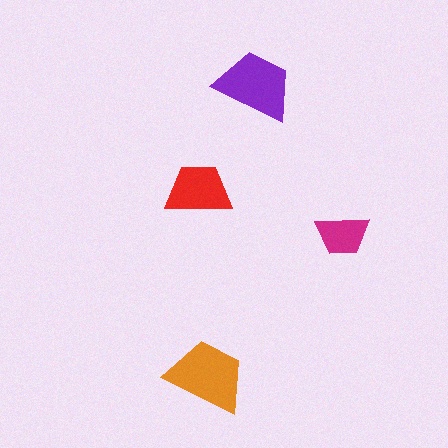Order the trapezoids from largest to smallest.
the orange one, the purple one, the red one, the magenta one.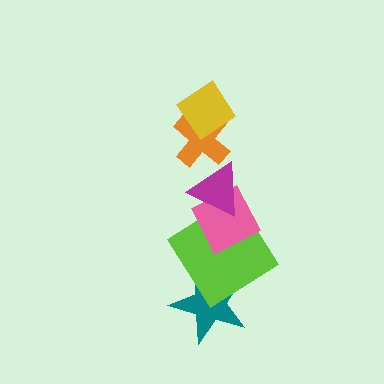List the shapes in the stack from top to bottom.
From top to bottom: the yellow diamond, the orange cross, the magenta triangle, the pink diamond, the lime diamond, the teal star.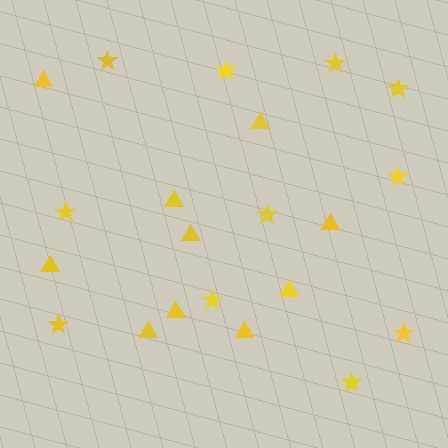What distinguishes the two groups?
There are 2 groups: one group of stars (11) and one group of triangles (10).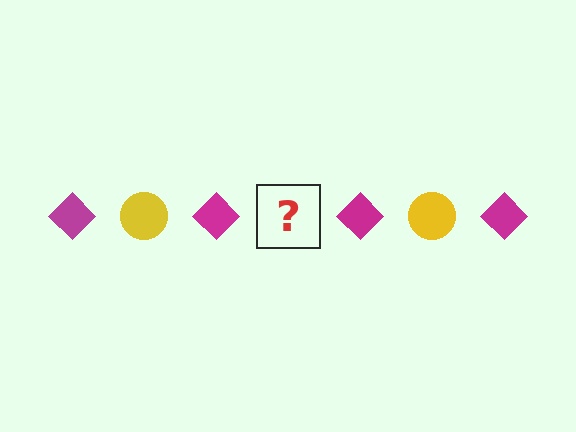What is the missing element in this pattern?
The missing element is a yellow circle.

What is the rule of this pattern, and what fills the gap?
The rule is that the pattern alternates between magenta diamond and yellow circle. The gap should be filled with a yellow circle.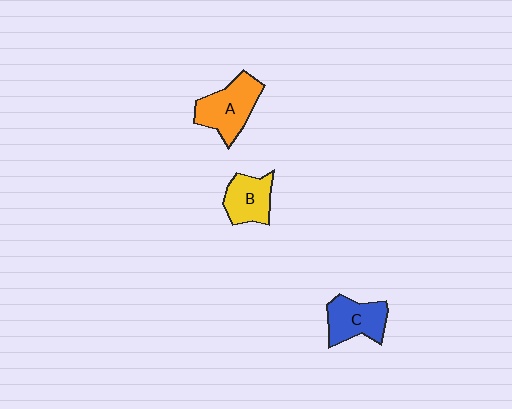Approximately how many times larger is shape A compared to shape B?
Approximately 1.3 times.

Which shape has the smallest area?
Shape B (yellow).